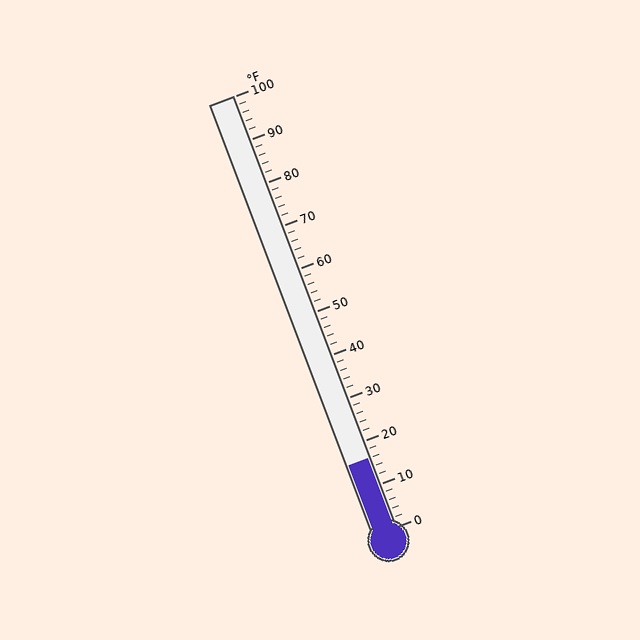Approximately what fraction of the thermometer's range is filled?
The thermometer is filled to approximately 15% of its range.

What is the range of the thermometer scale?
The thermometer scale ranges from 0°F to 100°F.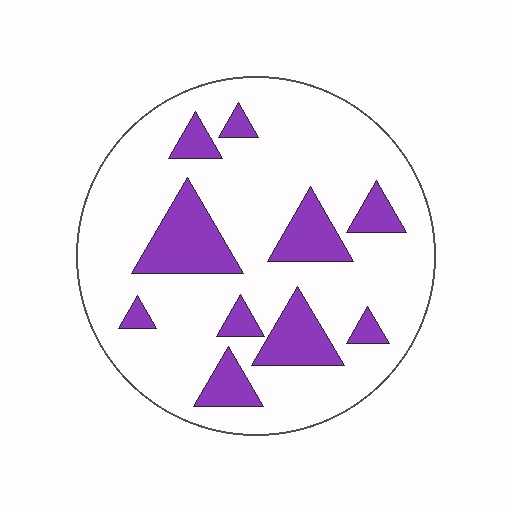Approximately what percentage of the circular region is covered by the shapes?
Approximately 20%.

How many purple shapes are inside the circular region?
10.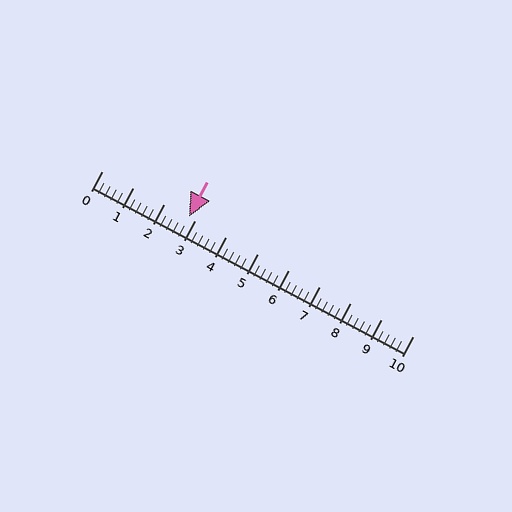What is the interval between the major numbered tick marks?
The major tick marks are spaced 1 units apart.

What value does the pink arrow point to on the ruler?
The pink arrow points to approximately 2.8.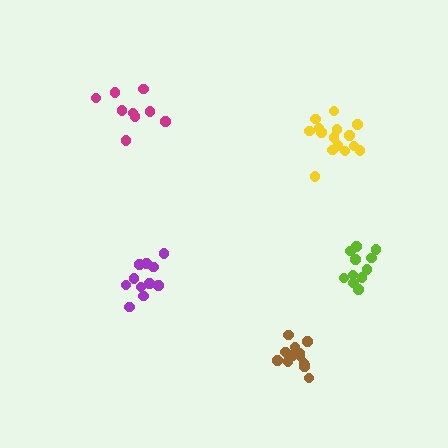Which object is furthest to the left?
The magenta cluster is leftmost.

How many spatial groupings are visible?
There are 5 spatial groupings.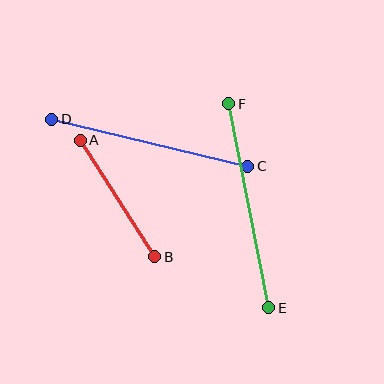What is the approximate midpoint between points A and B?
The midpoint is at approximately (117, 199) pixels.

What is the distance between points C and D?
The distance is approximately 202 pixels.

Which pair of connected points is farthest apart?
Points E and F are farthest apart.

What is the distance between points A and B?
The distance is approximately 138 pixels.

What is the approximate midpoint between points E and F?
The midpoint is at approximately (249, 206) pixels.